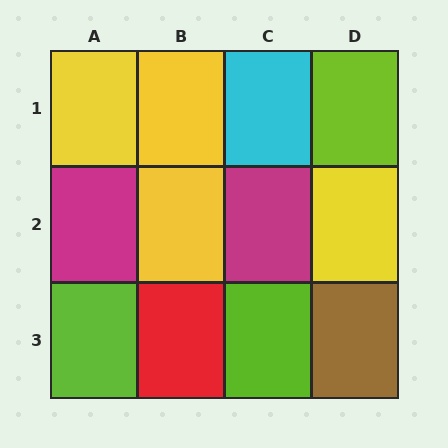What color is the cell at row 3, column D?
Brown.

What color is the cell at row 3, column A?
Lime.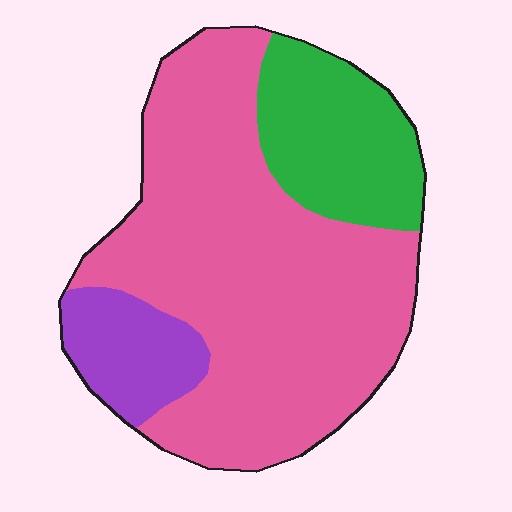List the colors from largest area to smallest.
From largest to smallest: pink, green, purple.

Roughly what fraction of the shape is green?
Green covers 20% of the shape.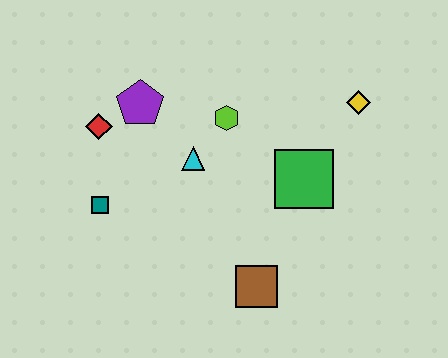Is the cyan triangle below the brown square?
No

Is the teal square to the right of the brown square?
No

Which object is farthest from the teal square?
The yellow diamond is farthest from the teal square.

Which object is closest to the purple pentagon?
The red diamond is closest to the purple pentagon.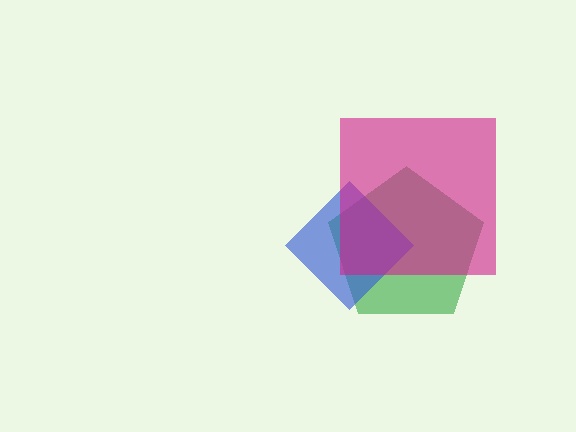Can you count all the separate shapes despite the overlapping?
Yes, there are 3 separate shapes.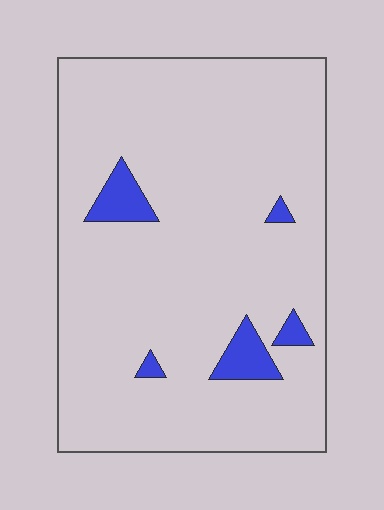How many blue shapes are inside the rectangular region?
5.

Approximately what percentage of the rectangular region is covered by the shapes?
Approximately 5%.